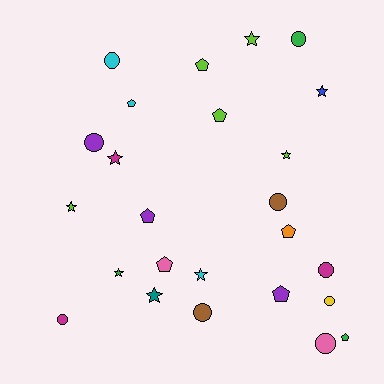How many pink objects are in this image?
There are 2 pink objects.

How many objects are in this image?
There are 25 objects.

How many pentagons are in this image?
There are 8 pentagons.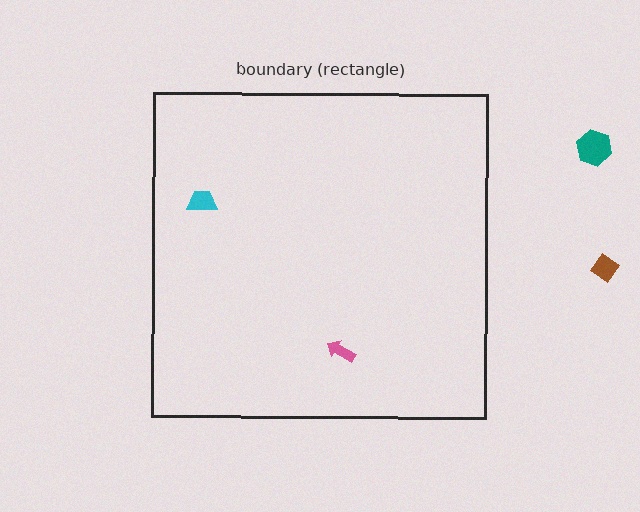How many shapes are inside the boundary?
2 inside, 2 outside.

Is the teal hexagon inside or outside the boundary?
Outside.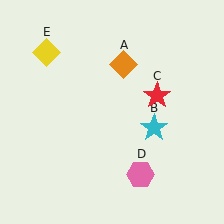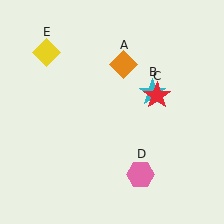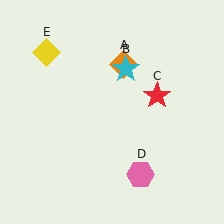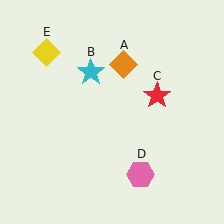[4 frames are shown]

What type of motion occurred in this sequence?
The cyan star (object B) rotated counterclockwise around the center of the scene.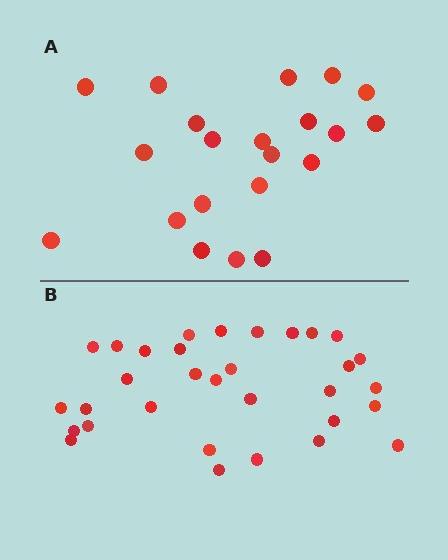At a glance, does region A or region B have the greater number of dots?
Region B (the bottom region) has more dots.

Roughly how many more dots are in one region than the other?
Region B has roughly 12 or so more dots than region A.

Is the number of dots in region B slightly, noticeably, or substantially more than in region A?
Region B has substantially more. The ratio is roughly 1.5 to 1.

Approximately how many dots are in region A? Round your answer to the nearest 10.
About 20 dots. (The exact count is 21, which rounds to 20.)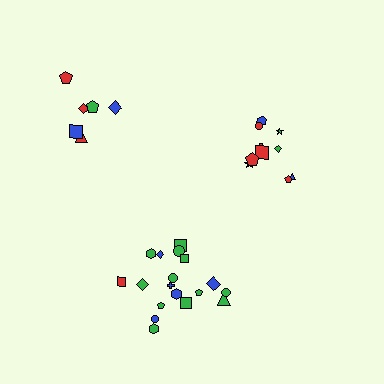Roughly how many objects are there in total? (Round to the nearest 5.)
Roughly 35 objects in total.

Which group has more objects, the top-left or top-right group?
The top-right group.